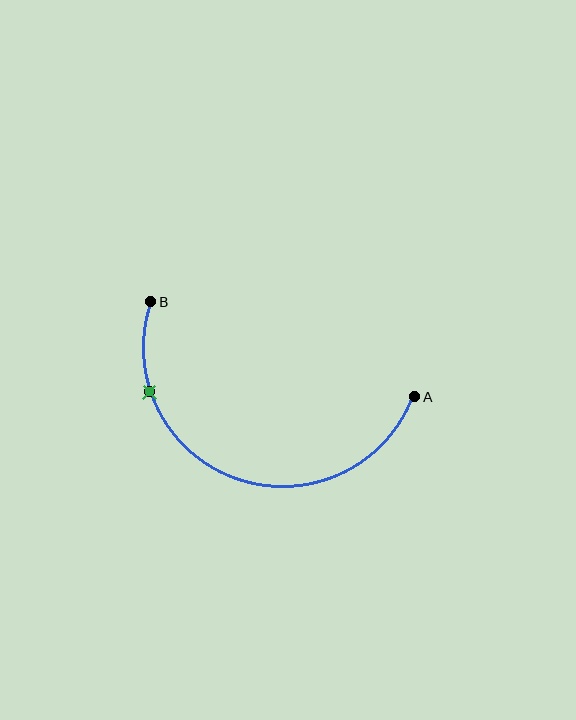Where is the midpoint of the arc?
The arc midpoint is the point on the curve farthest from the straight line joining A and B. It sits below that line.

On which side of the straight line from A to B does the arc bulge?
The arc bulges below the straight line connecting A and B.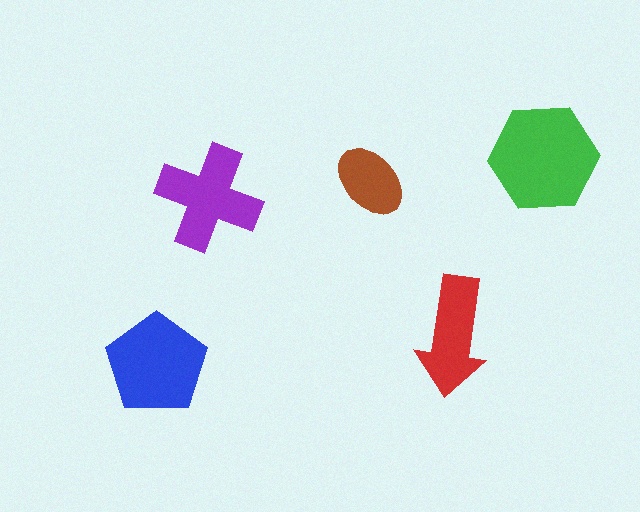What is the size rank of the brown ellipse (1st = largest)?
5th.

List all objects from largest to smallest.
The green hexagon, the blue pentagon, the purple cross, the red arrow, the brown ellipse.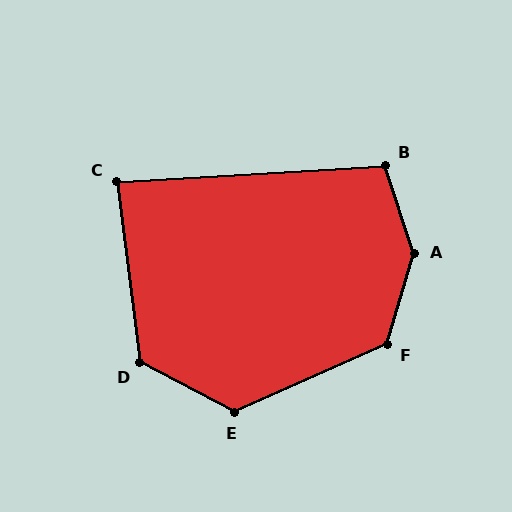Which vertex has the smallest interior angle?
C, at approximately 86 degrees.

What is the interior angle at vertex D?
Approximately 125 degrees (obtuse).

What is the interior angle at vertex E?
Approximately 128 degrees (obtuse).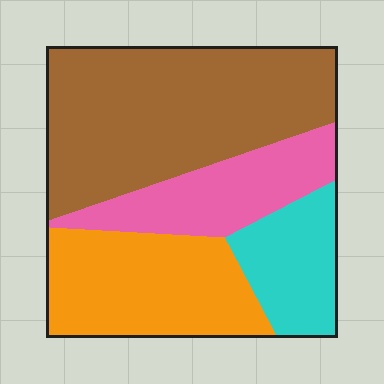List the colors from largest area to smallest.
From largest to smallest: brown, orange, pink, cyan.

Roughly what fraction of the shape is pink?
Pink covers around 20% of the shape.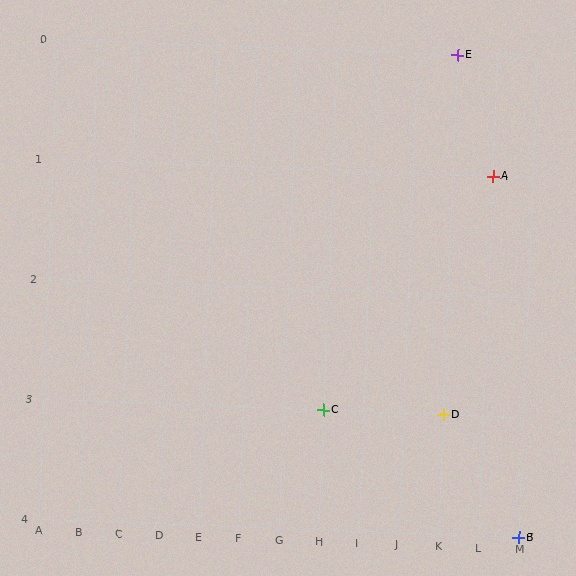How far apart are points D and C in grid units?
Points D and C are 3 columns apart.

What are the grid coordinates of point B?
Point B is at grid coordinates (M, 4).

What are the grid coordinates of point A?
Point A is at grid coordinates (L, 1).